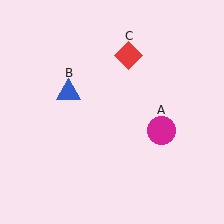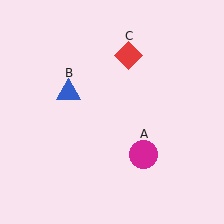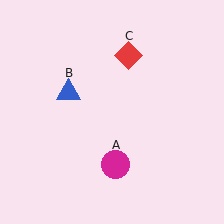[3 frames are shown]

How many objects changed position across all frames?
1 object changed position: magenta circle (object A).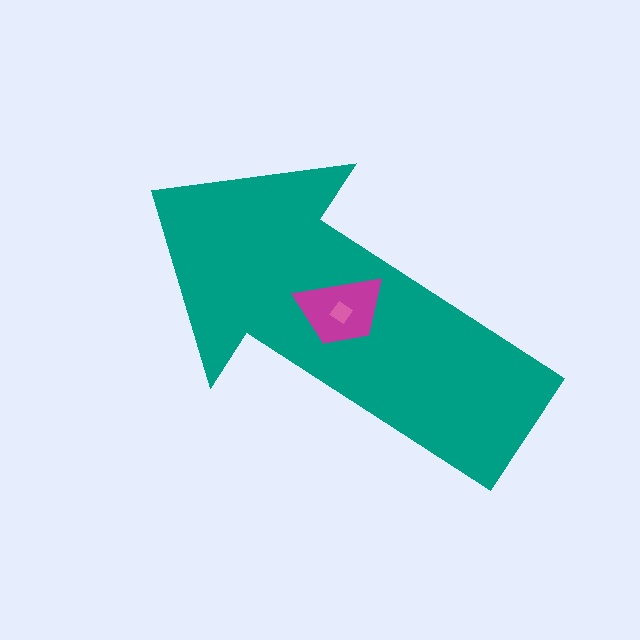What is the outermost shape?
The teal arrow.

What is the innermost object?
The pink diamond.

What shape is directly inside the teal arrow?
The magenta trapezoid.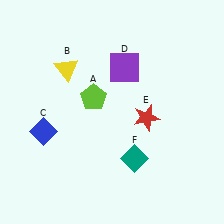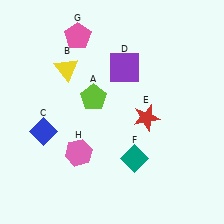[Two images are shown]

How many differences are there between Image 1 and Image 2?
There are 2 differences between the two images.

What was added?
A pink pentagon (G), a pink hexagon (H) were added in Image 2.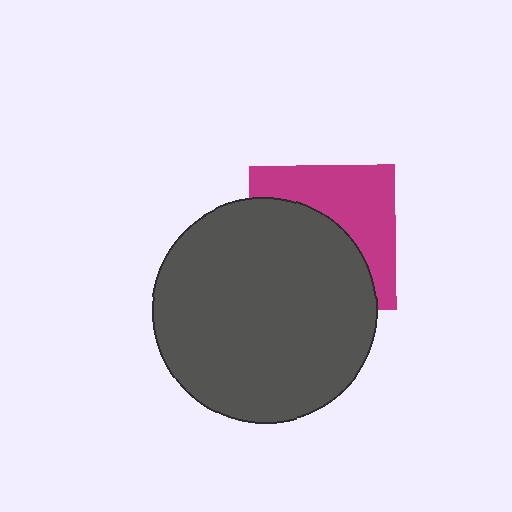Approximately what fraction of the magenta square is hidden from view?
Roughly 55% of the magenta square is hidden behind the dark gray circle.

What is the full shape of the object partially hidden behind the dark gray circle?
The partially hidden object is a magenta square.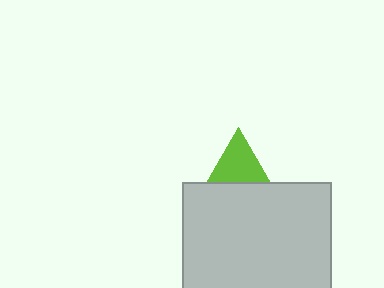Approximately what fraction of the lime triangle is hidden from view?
Roughly 58% of the lime triangle is hidden behind the light gray square.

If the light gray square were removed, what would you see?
You would see the complete lime triangle.